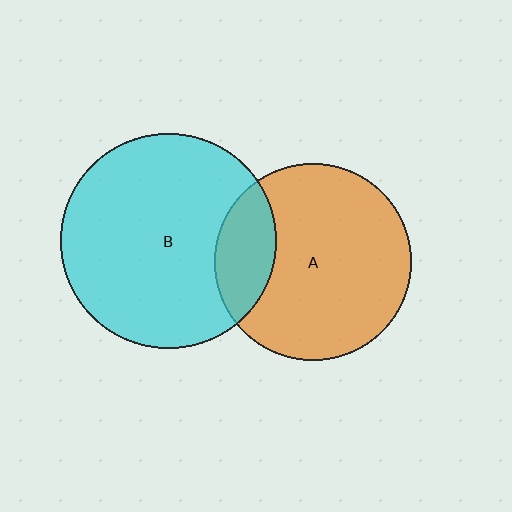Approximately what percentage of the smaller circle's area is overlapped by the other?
Approximately 20%.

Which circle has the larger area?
Circle B (cyan).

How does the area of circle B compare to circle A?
Approximately 1.2 times.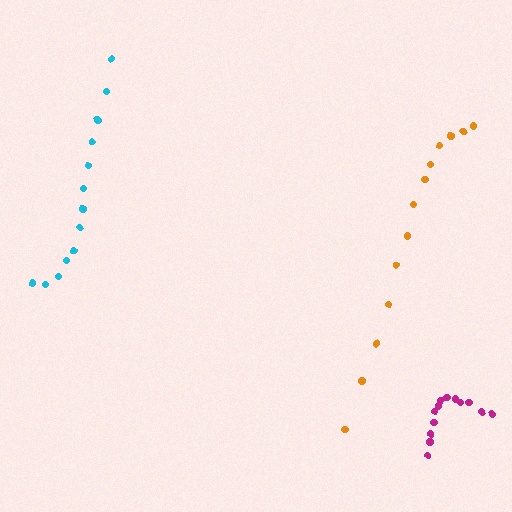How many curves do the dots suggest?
There are 3 distinct paths.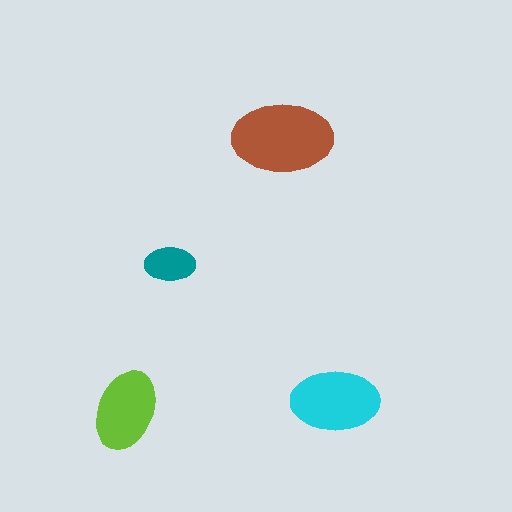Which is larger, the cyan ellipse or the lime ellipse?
The cyan one.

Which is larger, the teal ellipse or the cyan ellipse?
The cyan one.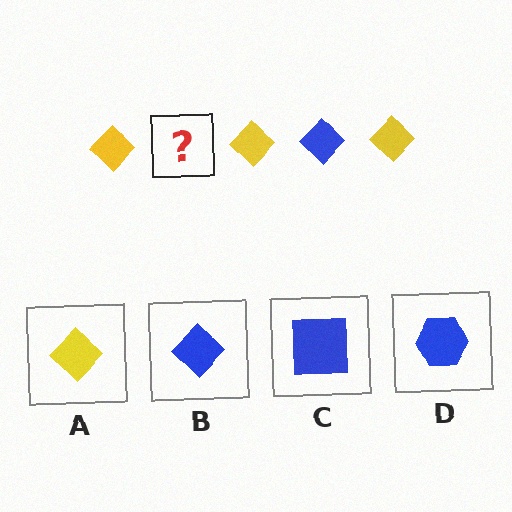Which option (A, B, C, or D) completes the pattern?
B.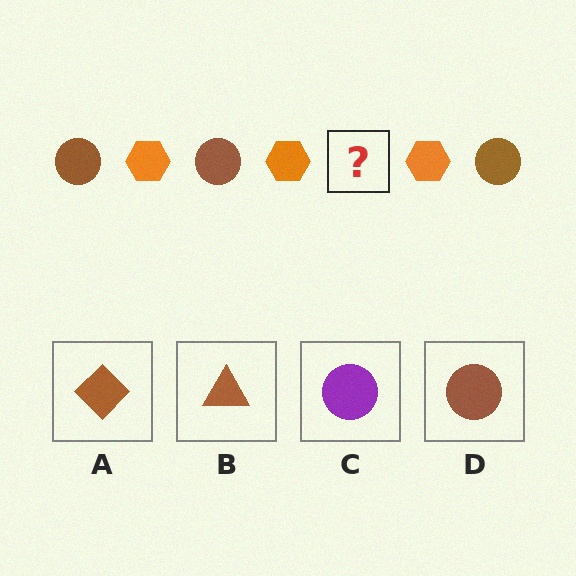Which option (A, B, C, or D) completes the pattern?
D.